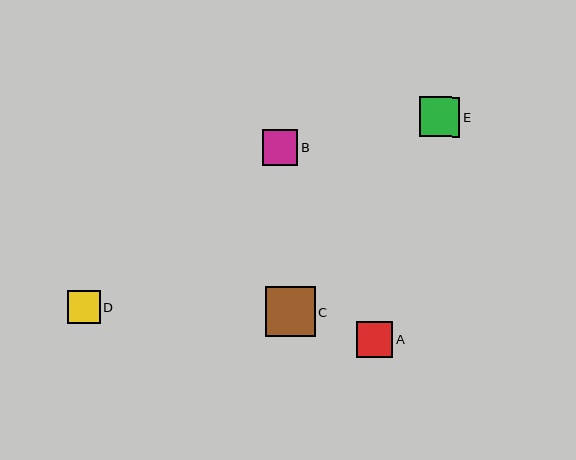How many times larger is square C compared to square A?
Square C is approximately 1.4 times the size of square A.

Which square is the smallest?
Square D is the smallest with a size of approximately 33 pixels.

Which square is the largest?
Square C is the largest with a size of approximately 49 pixels.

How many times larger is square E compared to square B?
Square E is approximately 1.1 times the size of square B.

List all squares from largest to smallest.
From largest to smallest: C, E, A, B, D.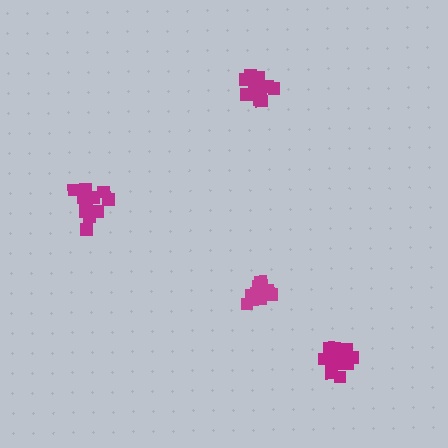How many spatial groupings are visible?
There are 4 spatial groupings.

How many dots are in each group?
Group 1: 19 dots, Group 2: 16 dots, Group 3: 16 dots, Group 4: 16 dots (67 total).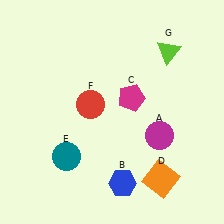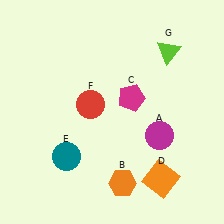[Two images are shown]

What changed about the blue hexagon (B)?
In Image 1, B is blue. In Image 2, it changed to orange.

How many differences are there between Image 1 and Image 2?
There is 1 difference between the two images.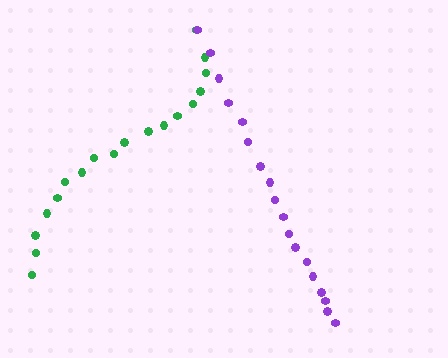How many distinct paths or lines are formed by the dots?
There are 2 distinct paths.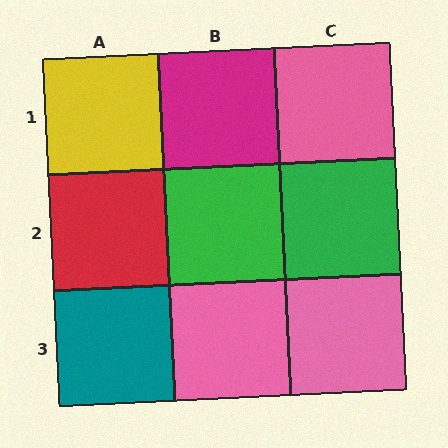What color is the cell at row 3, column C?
Pink.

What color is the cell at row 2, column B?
Green.